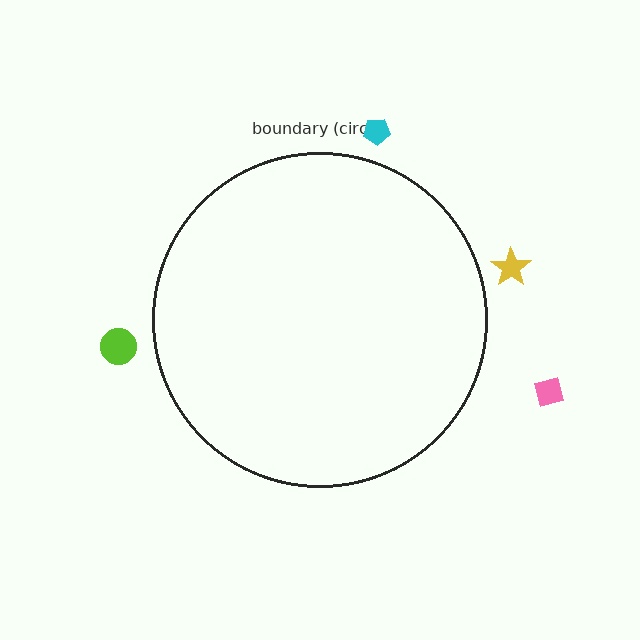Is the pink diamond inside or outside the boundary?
Outside.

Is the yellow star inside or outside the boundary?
Outside.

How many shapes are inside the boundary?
0 inside, 4 outside.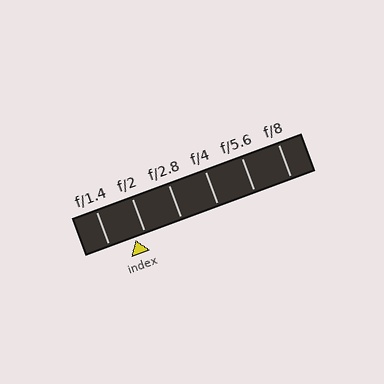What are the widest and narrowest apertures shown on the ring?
The widest aperture shown is f/1.4 and the narrowest is f/8.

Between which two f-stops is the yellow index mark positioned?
The index mark is between f/1.4 and f/2.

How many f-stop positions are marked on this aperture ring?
There are 6 f-stop positions marked.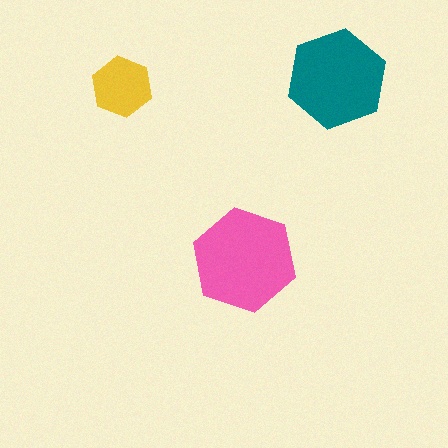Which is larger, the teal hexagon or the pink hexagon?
The pink one.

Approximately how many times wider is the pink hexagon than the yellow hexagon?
About 1.5 times wider.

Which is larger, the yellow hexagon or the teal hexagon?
The teal one.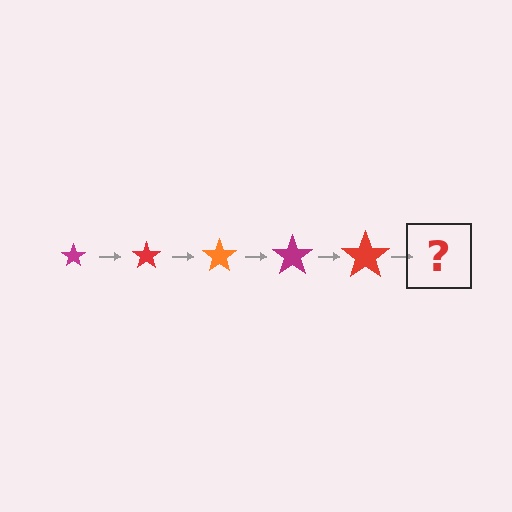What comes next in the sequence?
The next element should be an orange star, larger than the previous one.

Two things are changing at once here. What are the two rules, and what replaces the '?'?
The two rules are that the star grows larger each step and the color cycles through magenta, red, and orange. The '?' should be an orange star, larger than the previous one.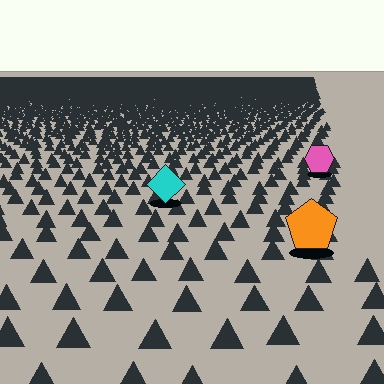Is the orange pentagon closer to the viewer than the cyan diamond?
Yes. The orange pentagon is closer — you can tell from the texture gradient: the ground texture is coarser near it.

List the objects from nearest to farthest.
From nearest to farthest: the orange pentagon, the cyan diamond, the pink hexagon.